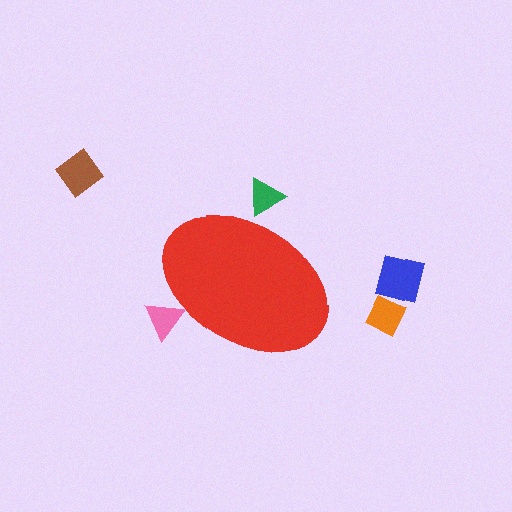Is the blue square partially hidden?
No, the blue square is fully visible.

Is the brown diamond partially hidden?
No, the brown diamond is fully visible.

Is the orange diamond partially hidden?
No, the orange diamond is fully visible.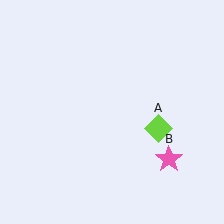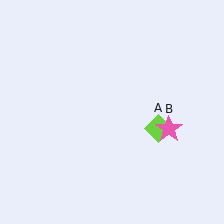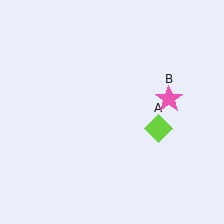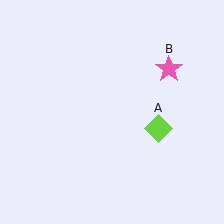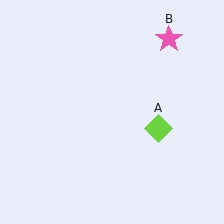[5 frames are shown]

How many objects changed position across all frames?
1 object changed position: pink star (object B).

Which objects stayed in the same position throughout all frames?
Lime diamond (object A) remained stationary.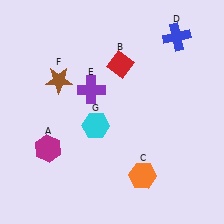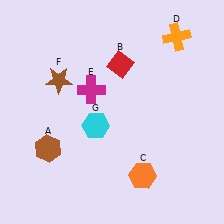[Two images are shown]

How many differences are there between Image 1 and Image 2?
There are 3 differences between the two images.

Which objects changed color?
A changed from magenta to brown. D changed from blue to orange. E changed from purple to magenta.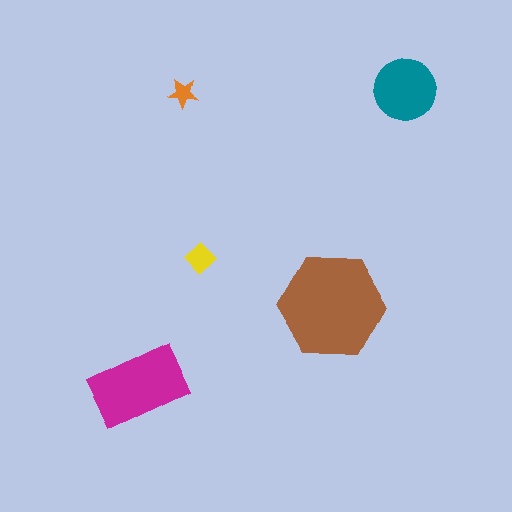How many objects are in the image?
There are 5 objects in the image.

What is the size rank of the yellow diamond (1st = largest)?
4th.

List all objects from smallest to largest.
The orange star, the yellow diamond, the teal circle, the magenta rectangle, the brown hexagon.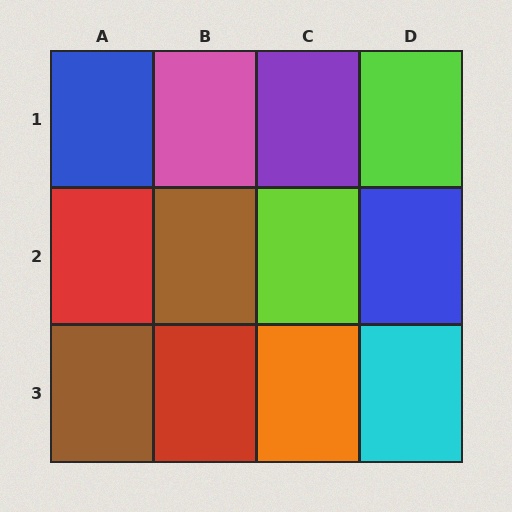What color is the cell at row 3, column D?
Cyan.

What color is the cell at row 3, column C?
Orange.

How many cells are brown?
2 cells are brown.